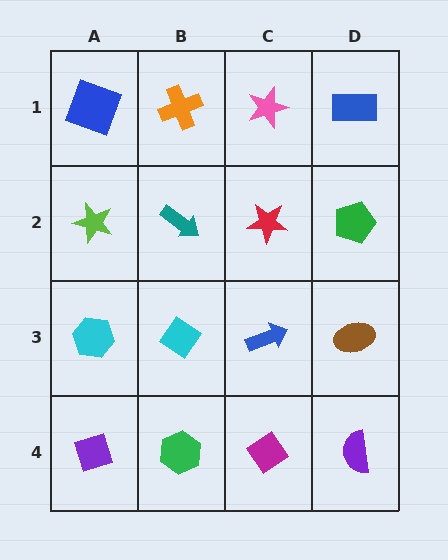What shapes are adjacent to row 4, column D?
A brown ellipse (row 3, column D), a magenta diamond (row 4, column C).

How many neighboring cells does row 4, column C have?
3.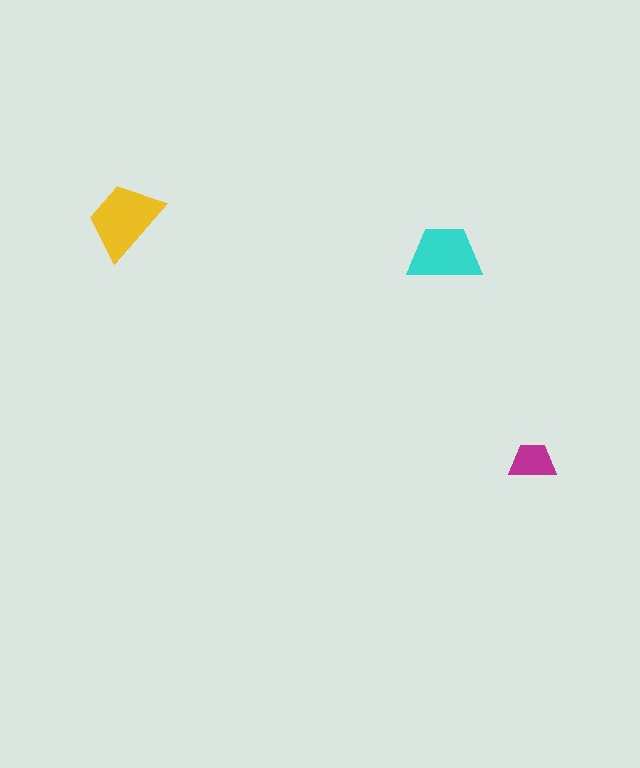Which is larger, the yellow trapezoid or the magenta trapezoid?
The yellow one.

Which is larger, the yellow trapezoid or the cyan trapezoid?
The yellow one.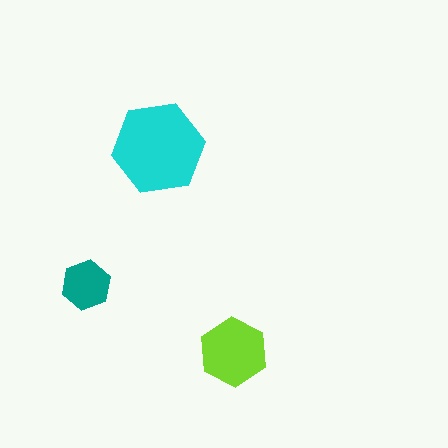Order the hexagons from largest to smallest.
the cyan one, the lime one, the teal one.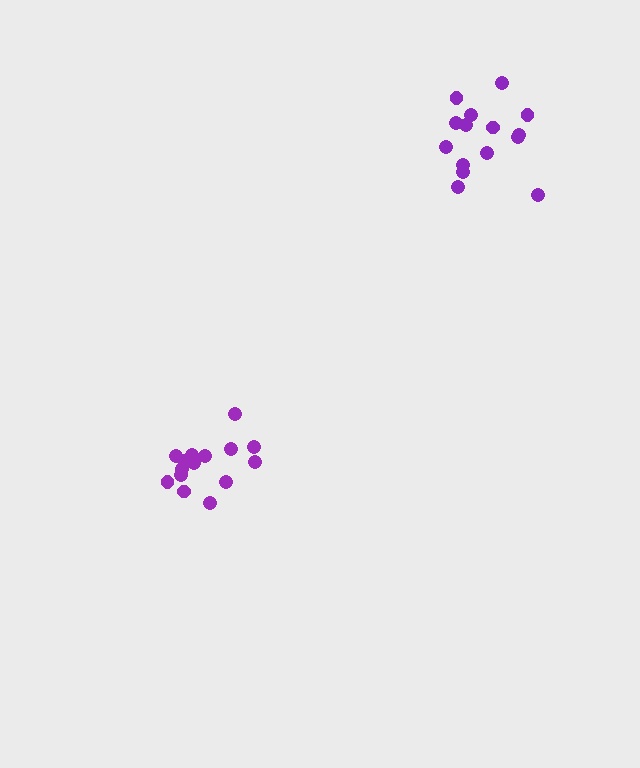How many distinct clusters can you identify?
There are 2 distinct clusters.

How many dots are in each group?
Group 1: 15 dots, Group 2: 15 dots (30 total).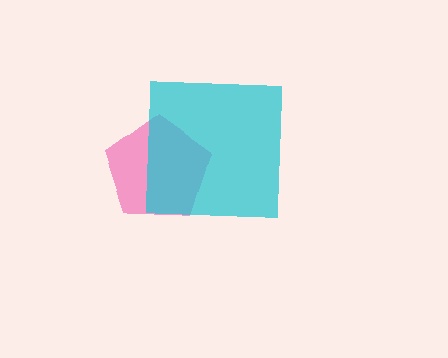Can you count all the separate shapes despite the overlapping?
Yes, there are 2 separate shapes.